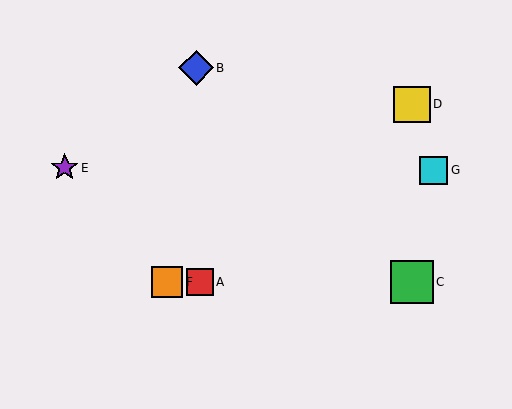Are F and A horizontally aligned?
Yes, both are at y≈282.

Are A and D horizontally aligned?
No, A is at y≈282 and D is at y≈104.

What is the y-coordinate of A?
Object A is at y≈282.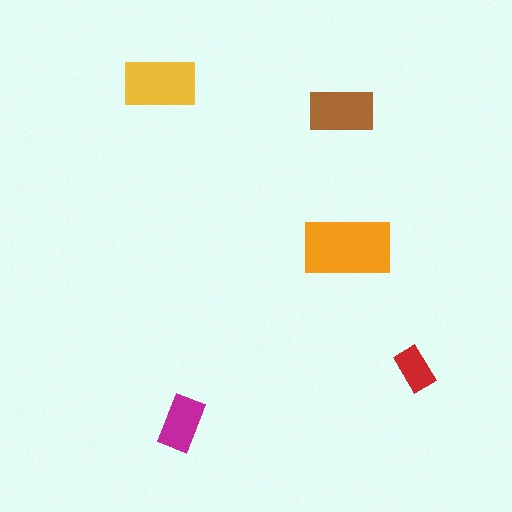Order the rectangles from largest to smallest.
the orange one, the yellow one, the brown one, the magenta one, the red one.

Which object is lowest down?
The magenta rectangle is bottommost.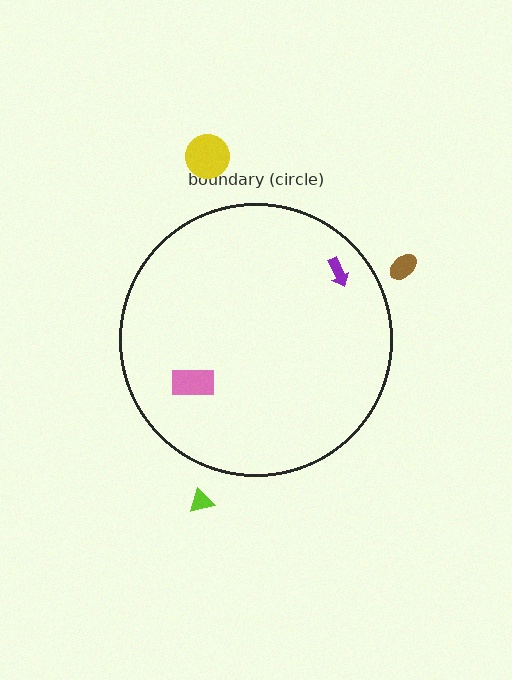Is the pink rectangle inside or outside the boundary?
Inside.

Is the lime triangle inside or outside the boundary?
Outside.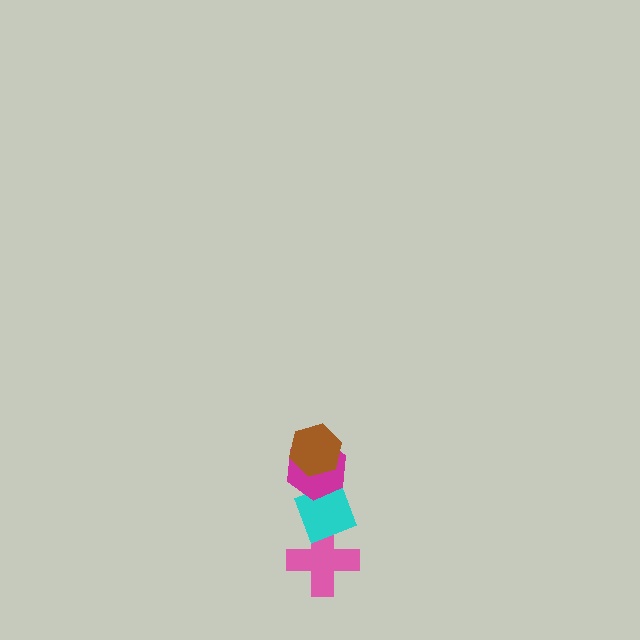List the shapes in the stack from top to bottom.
From top to bottom: the brown hexagon, the magenta hexagon, the cyan diamond, the pink cross.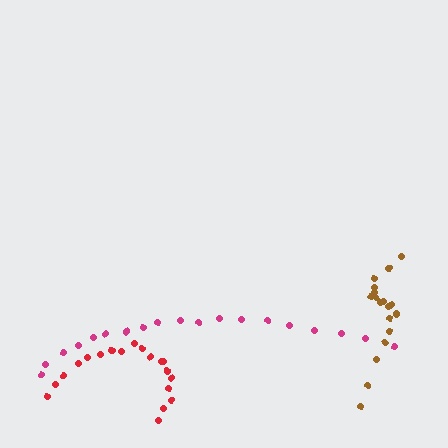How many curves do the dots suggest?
There are 3 distinct paths.